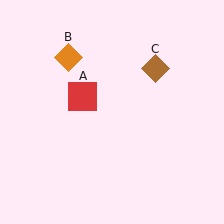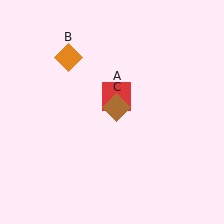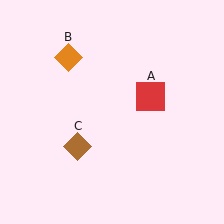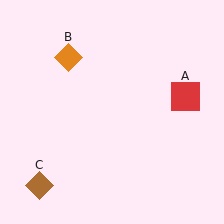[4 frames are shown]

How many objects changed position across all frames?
2 objects changed position: red square (object A), brown diamond (object C).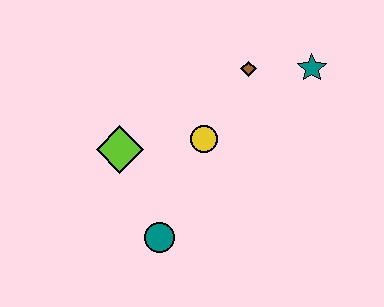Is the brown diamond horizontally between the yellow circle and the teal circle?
No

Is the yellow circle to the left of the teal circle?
No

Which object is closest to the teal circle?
The lime diamond is closest to the teal circle.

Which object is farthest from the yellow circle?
The teal star is farthest from the yellow circle.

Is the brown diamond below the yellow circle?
No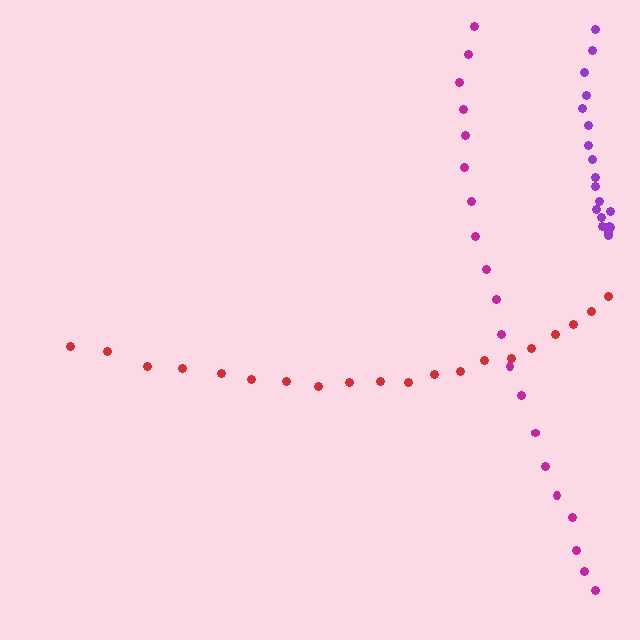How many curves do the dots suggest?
There are 3 distinct paths.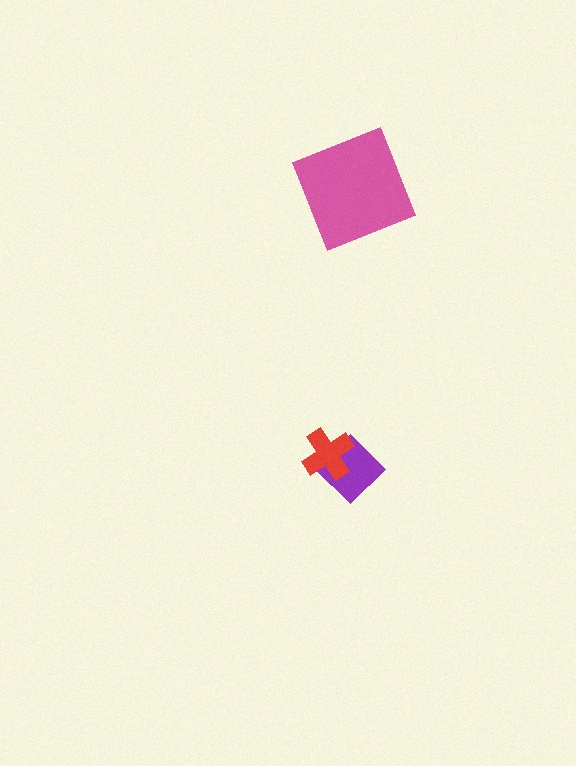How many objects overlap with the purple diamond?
1 object overlaps with the purple diamond.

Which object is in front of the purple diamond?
The red cross is in front of the purple diamond.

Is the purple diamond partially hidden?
Yes, it is partially covered by another shape.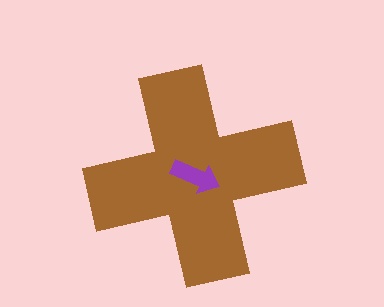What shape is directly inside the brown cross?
The purple arrow.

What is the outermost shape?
The brown cross.